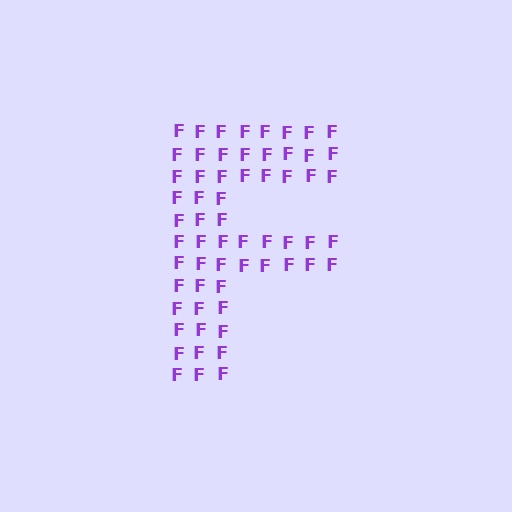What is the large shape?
The large shape is the letter F.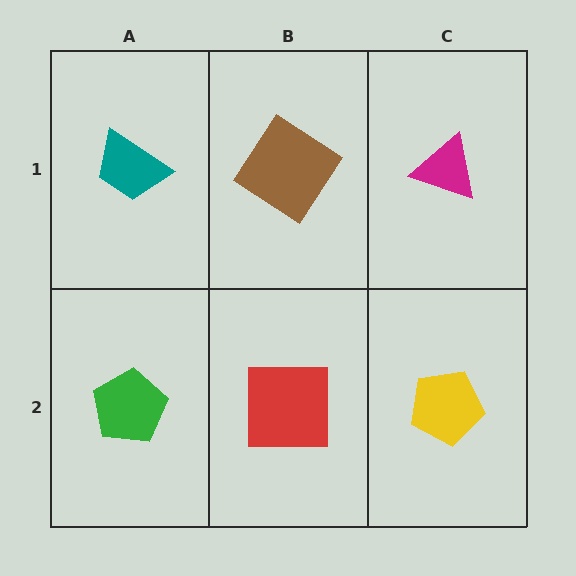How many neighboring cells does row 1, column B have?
3.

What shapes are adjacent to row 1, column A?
A green pentagon (row 2, column A), a brown diamond (row 1, column B).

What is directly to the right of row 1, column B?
A magenta triangle.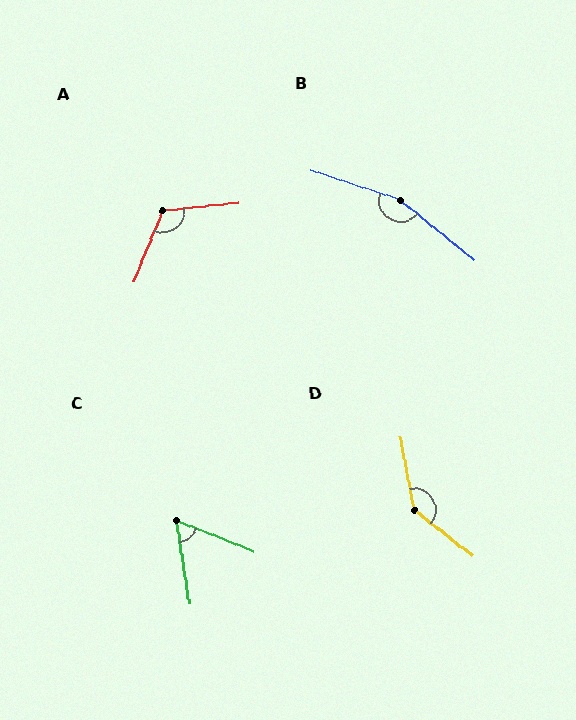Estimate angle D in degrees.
Approximately 139 degrees.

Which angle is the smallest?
C, at approximately 59 degrees.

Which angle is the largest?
B, at approximately 159 degrees.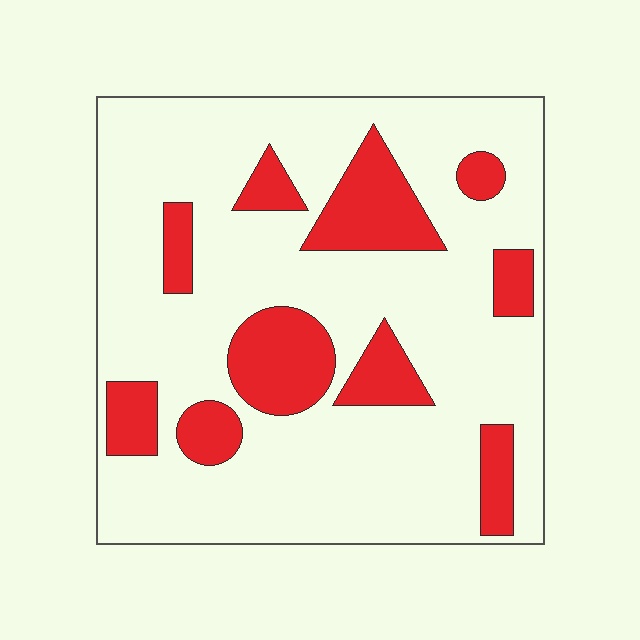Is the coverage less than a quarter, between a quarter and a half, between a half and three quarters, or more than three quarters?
Less than a quarter.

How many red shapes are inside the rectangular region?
10.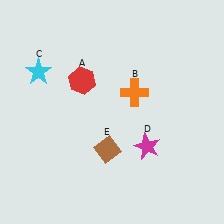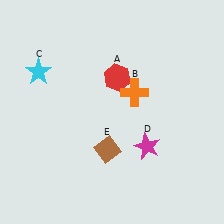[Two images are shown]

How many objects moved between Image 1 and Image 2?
1 object moved between the two images.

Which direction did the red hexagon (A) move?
The red hexagon (A) moved right.